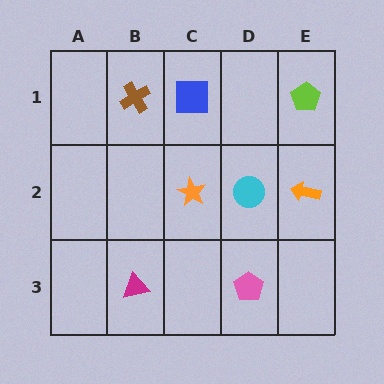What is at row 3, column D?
A pink pentagon.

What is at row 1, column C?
A blue square.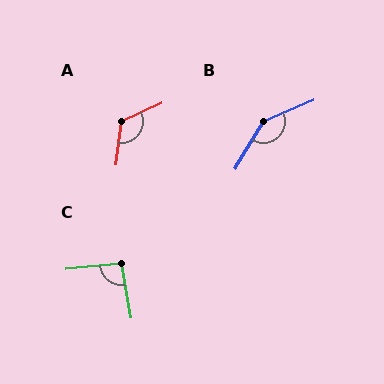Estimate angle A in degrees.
Approximately 123 degrees.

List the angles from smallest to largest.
C (94°), A (123°), B (144°).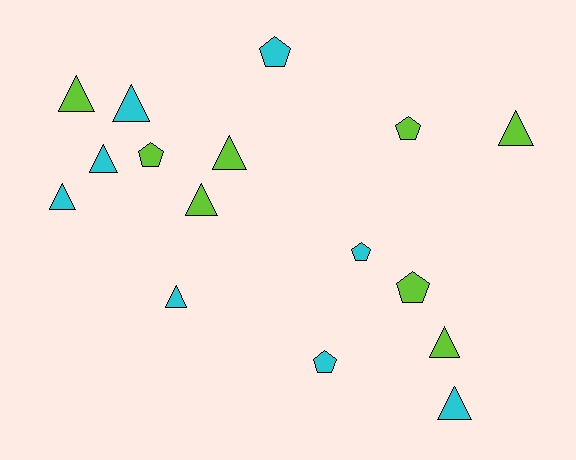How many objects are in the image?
There are 16 objects.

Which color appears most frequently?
Cyan, with 8 objects.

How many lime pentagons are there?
There are 3 lime pentagons.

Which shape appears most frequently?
Triangle, with 10 objects.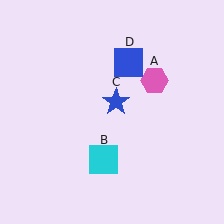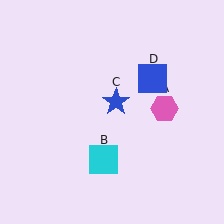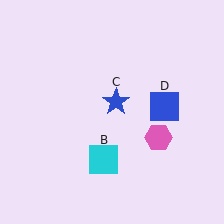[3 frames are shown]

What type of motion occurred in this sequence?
The pink hexagon (object A), blue square (object D) rotated clockwise around the center of the scene.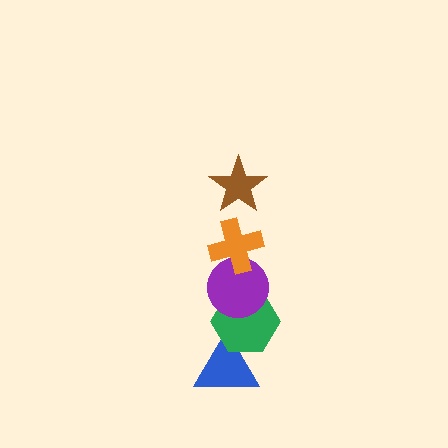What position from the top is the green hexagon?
The green hexagon is 4th from the top.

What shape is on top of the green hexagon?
The purple circle is on top of the green hexagon.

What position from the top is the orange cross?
The orange cross is 2nd from the top.